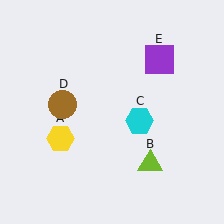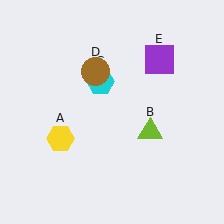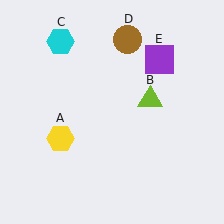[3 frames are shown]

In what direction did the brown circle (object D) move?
The brown circle (object D) moved up and to the right.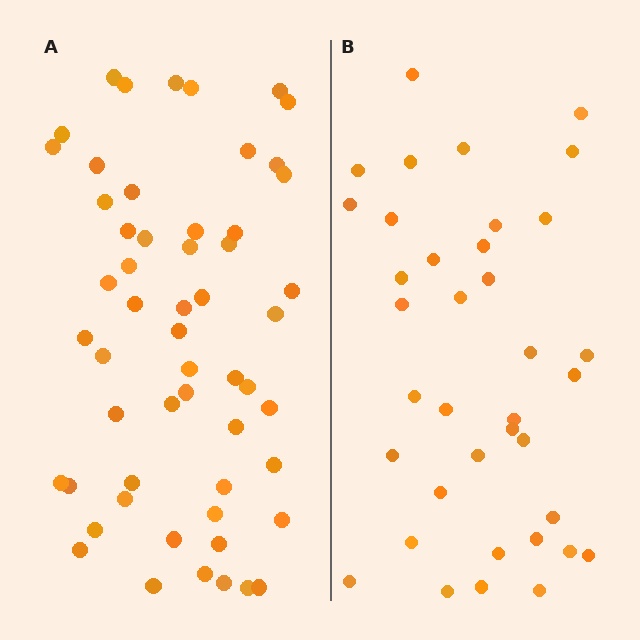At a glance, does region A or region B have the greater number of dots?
Region A (the left region) has more dots.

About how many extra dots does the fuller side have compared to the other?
Region A has approximately 20 more dots than region B.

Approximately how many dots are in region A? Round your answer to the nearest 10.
About 60 dots. (The exact count is 55, which rounds to 60.)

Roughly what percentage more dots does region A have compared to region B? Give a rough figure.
About 50% more.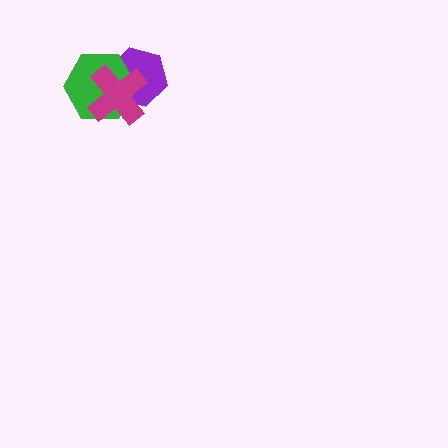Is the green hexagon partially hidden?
Yes, it is partially covered by another shape.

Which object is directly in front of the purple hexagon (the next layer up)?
The green hexagon is directly in front of the purple hexagon.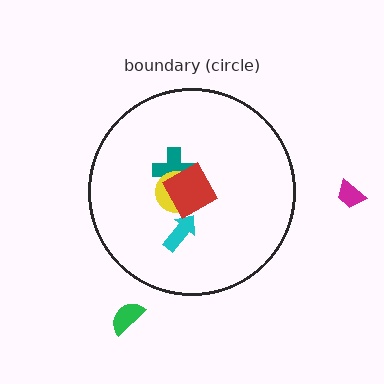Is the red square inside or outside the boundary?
Inside.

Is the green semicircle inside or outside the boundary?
Outside.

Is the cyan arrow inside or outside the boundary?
Inside.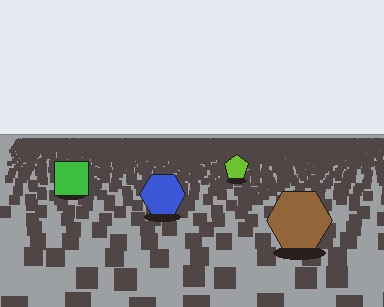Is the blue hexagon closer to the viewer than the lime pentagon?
Yes. The blue hexagon is closer — you can tell from the texture gradient: the ground texture is coarser near it.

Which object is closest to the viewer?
The brown hexagon is closest. The texture marks near it are larger and more spread out.